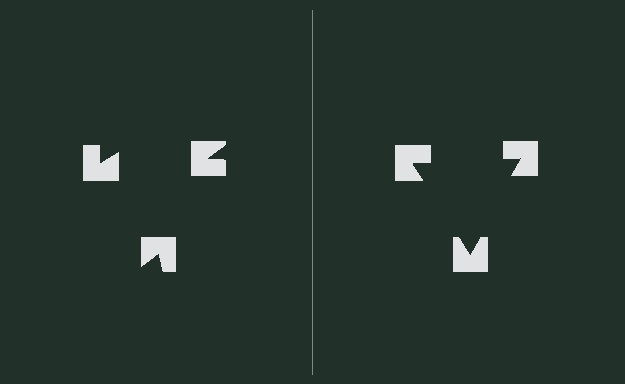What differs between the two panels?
The notched squares are positioned identically on both sides; only the wedge orientations differ. On the right they align to a triangle; on the left they are misaligned.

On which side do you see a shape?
An illusory triangle appears on the right side. On the left side the wedge cuts are rotated, so no coherent shape forms.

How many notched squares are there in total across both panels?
6 — 3 on each side.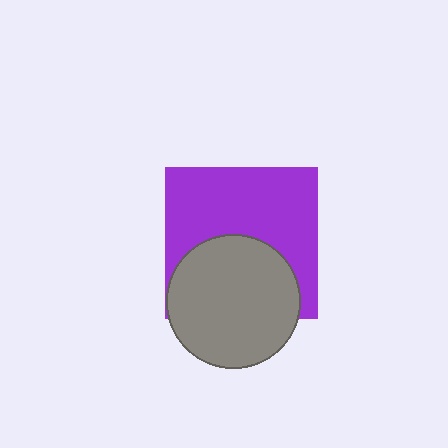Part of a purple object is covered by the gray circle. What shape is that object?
It is a square.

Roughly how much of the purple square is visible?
About half of it is visible (roughly 59%).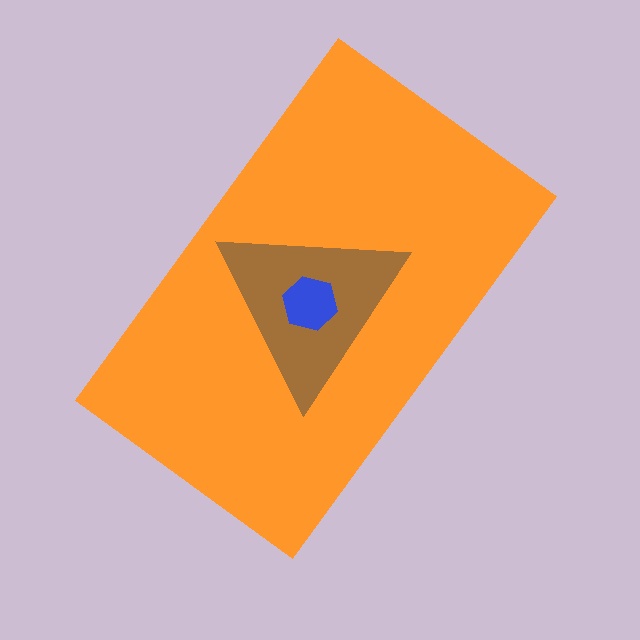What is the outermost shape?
The orange rectangle.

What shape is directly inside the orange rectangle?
The brown triangle.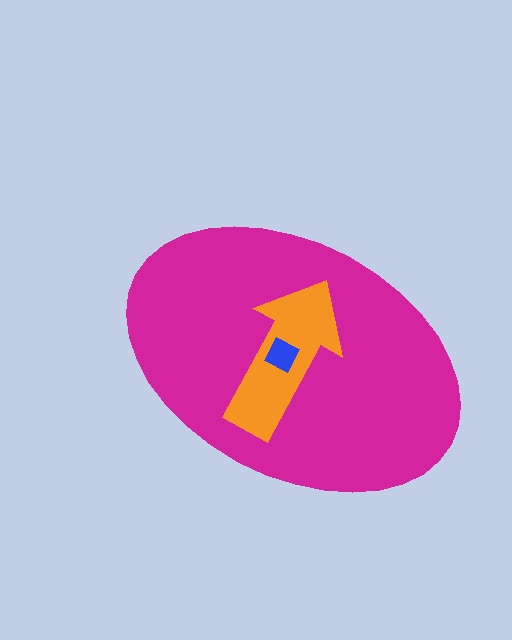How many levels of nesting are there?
3.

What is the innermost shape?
The blue diamond.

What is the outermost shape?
The magenta ellipse.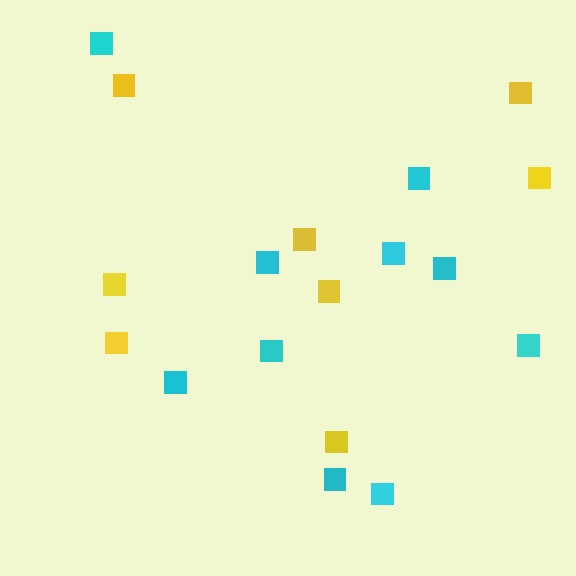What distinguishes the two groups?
There are 2 groups: one group of cyan squares (10) and one group of yellow squares (8).